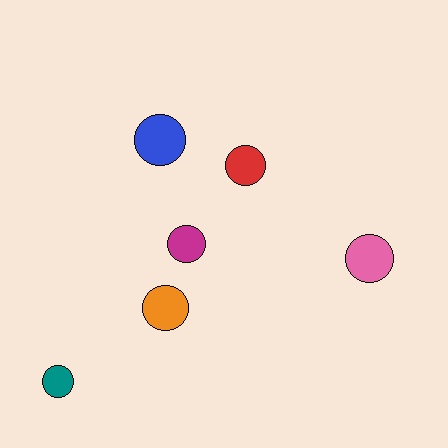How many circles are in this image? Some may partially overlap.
There are 6 circles.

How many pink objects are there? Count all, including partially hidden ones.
There is 1 pink object.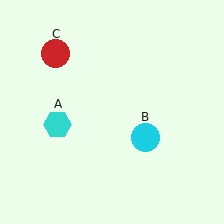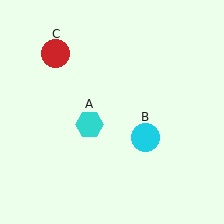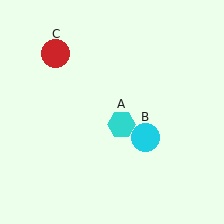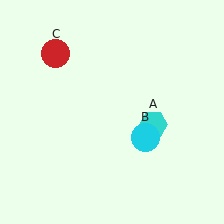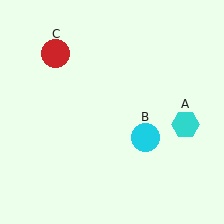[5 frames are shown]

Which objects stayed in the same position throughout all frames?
Cyan circle (object B) and red circle (object C) remained stationary.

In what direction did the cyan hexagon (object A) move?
The cyan hexagon (object A) moved right.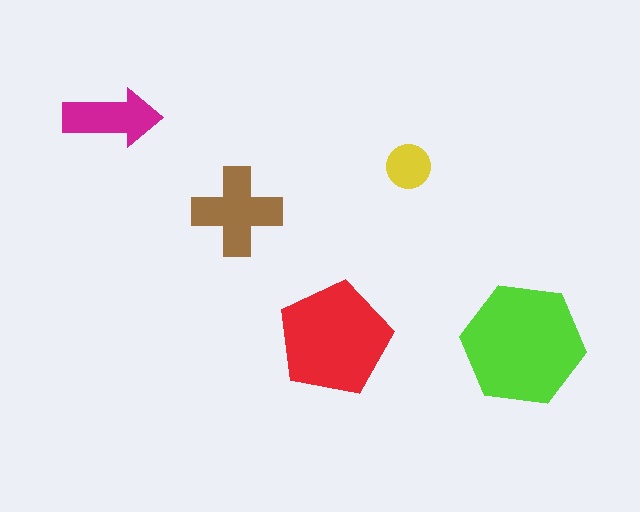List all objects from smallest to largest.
The yellow circle, the magenta arrow, the brown cross, the red pentagon, the lime hexagon.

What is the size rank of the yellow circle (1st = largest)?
5th.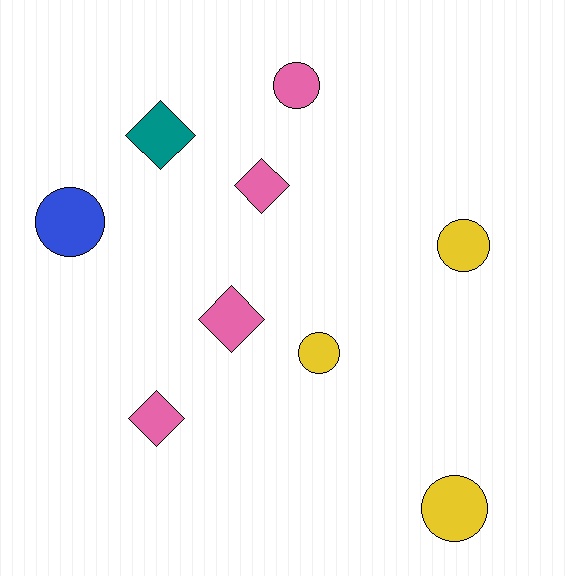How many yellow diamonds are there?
There are no yellow diamonds.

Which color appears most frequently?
Pink, with 4 objects.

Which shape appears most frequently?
Circle, with 5 objects.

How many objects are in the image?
There are 9 objects.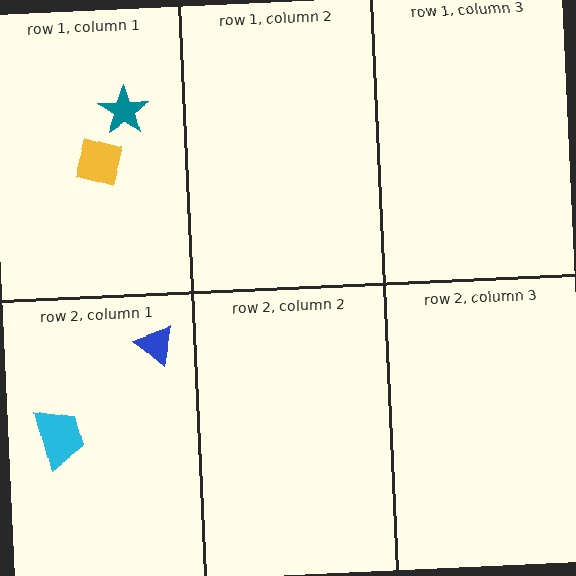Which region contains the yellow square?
The row 1, column 1 region.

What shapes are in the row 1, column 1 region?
The teal star, the yellow square.